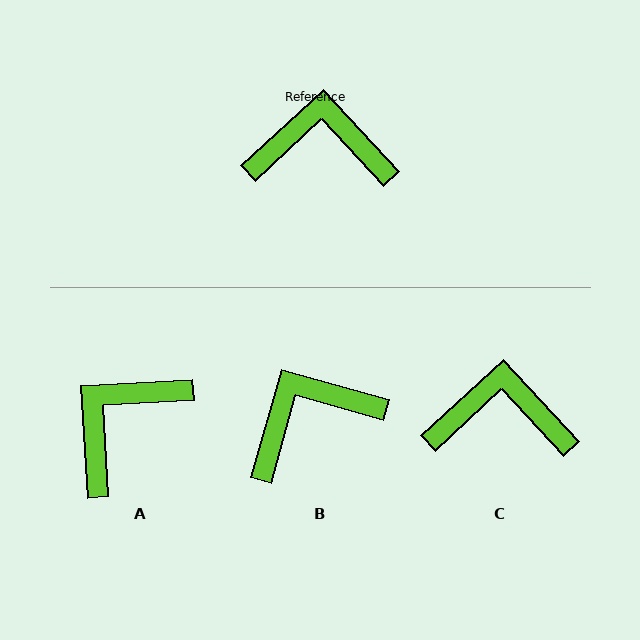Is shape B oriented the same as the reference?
No, it is off by about 32 degrees.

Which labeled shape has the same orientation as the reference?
C.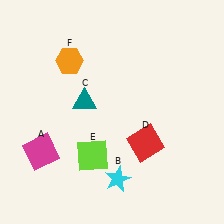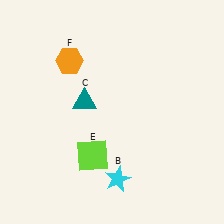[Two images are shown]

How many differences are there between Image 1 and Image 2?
There are 2 differences between the two images.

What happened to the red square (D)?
The red square (D) was removed in Image 2. It was in the bottom-right area of Image 1.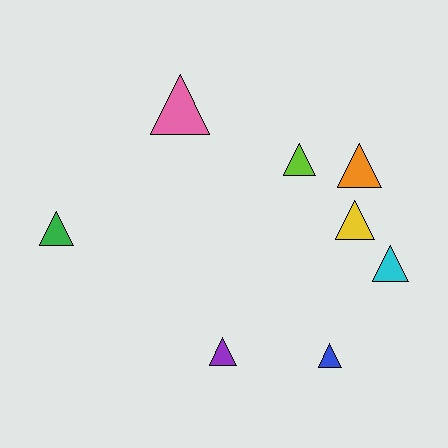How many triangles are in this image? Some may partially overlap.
There are 8 triangles.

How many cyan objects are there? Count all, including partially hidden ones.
There is 1 cyan object.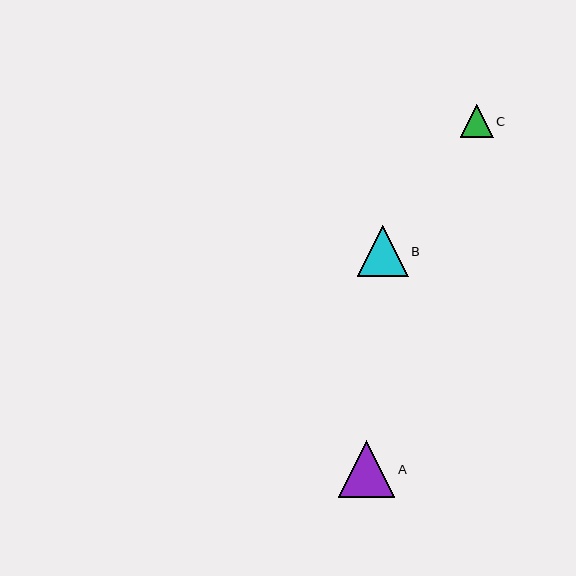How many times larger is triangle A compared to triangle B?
Triangle A is approximately 1.1 times the size of triangle B.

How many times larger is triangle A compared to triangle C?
Triangle A is approximately 1.7 times the size of triangle C.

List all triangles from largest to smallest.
From largest to smallest: A, B, C.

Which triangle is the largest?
Triangle A is the largest with a size of approximately 56 pixels.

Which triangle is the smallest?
Triangle C is the smallest with a size of approximately 33 pixels.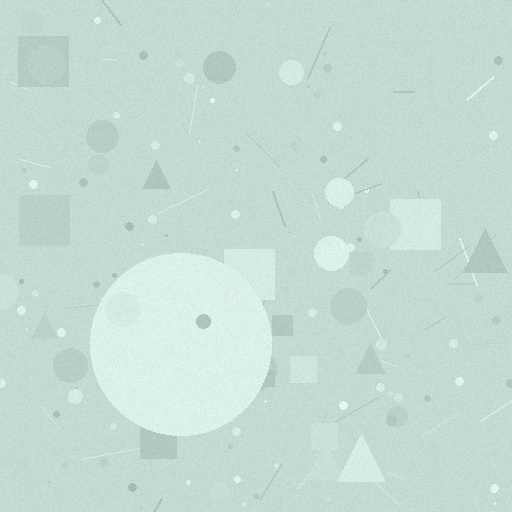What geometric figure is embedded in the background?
A circle is embedded in the background.